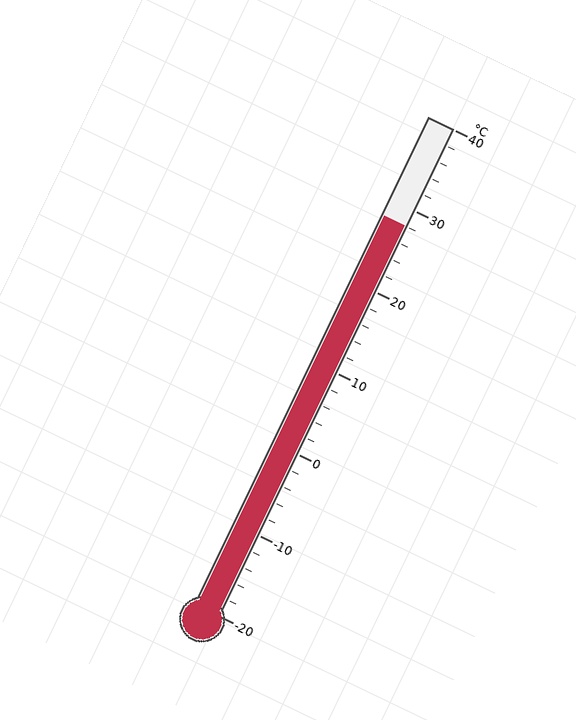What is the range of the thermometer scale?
The thermometer scale ranges from -20°C to 40°C.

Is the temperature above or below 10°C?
The temperature is above 10°C.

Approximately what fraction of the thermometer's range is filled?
The thermometer is filled to approximately 80% of its range.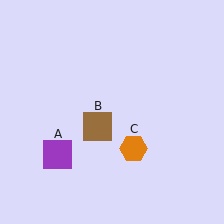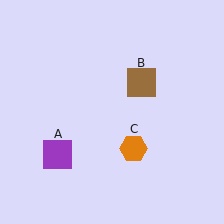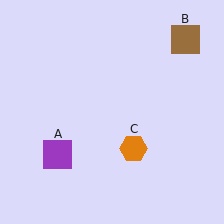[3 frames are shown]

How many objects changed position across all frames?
1 object changed position: brown square (object B).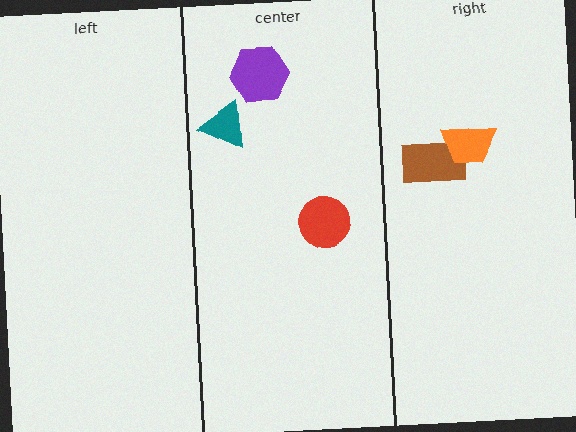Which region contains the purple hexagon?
The center region.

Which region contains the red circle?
The center region.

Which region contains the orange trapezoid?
The right region.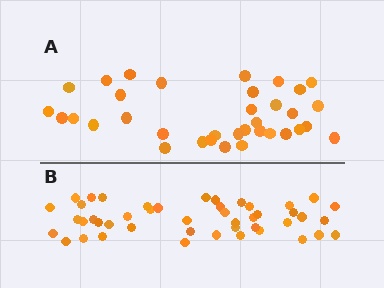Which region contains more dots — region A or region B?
Region B (the bottom region) has more dots.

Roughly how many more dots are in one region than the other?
Region B has roughly 12 or so more dots than region A.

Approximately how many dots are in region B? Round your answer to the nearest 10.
About 50 dots. (The exact count is 46, which rounds to 50.)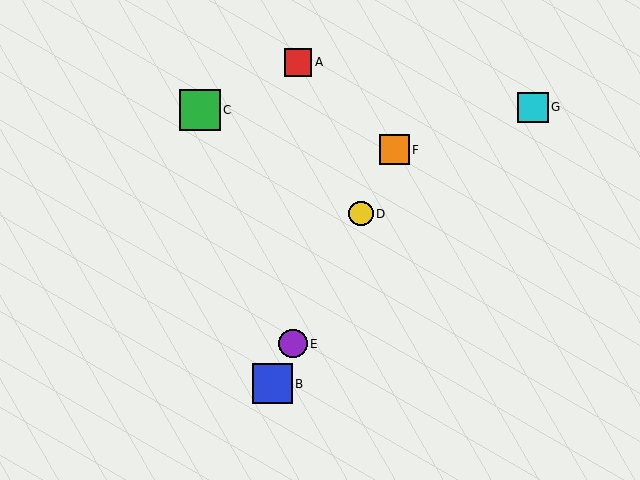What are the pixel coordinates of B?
Object B is at (272, 384).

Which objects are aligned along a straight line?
Objects B, D, E, F are aligned along a straight line.